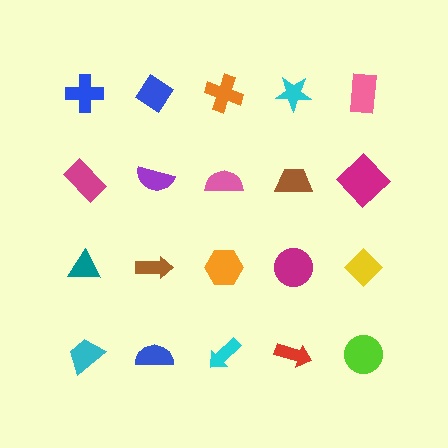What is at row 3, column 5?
A yellow diamond.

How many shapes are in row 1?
5 shapes.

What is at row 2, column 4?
A brown trapezoid.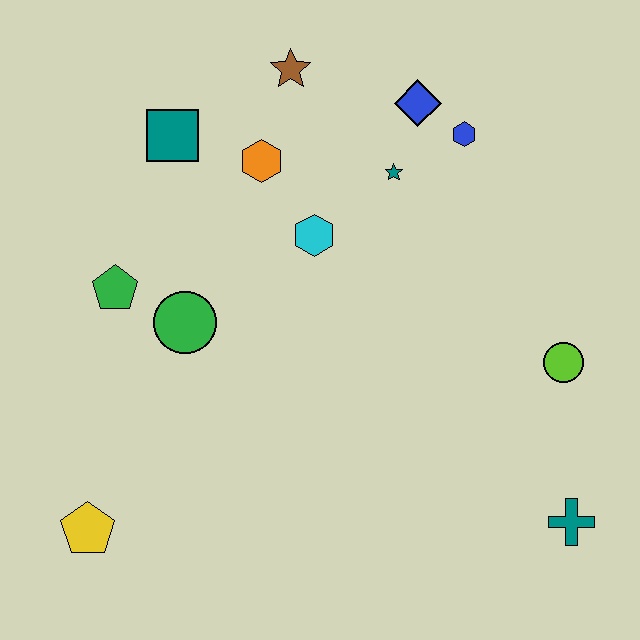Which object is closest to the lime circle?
The teal cross is closest to the lime circle.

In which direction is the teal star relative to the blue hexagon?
The teal star is to the left of the blue hexagon.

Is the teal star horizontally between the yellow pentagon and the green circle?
No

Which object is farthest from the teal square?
The teal cross is farthest from the teal square.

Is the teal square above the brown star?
No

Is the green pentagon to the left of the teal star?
Yes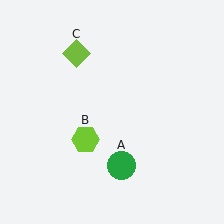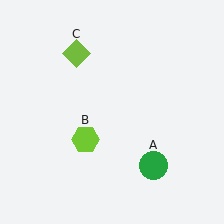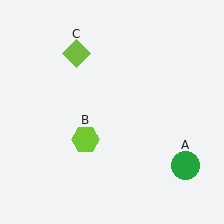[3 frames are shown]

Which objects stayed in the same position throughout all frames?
Lime hexagon (object B) and lime diamond (object C) remained stationary.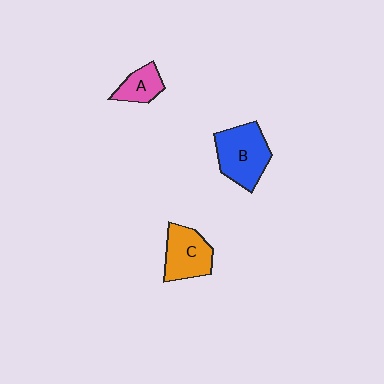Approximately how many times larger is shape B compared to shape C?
Approximately 1.2 times.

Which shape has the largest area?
Shape B (blue).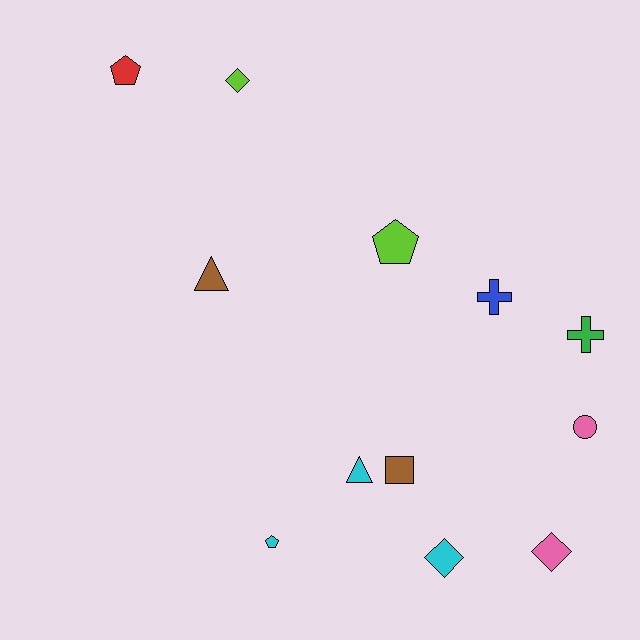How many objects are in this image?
There are 12 objects.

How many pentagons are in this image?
There are 3 pentagons.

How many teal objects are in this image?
There are no teal objects.